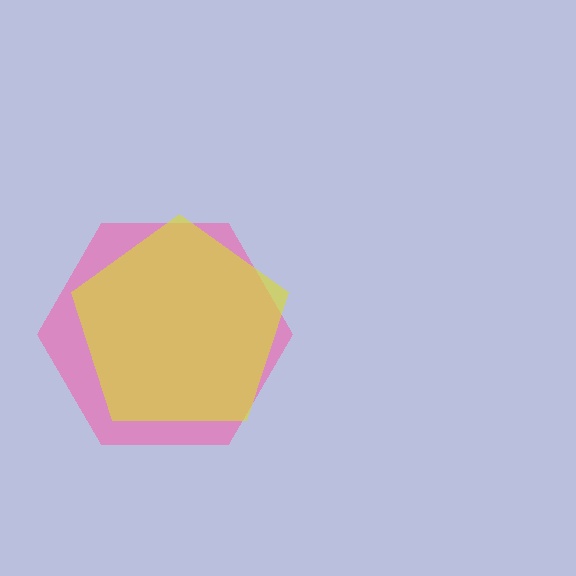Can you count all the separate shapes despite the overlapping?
Yes, there are 2 separate shapes.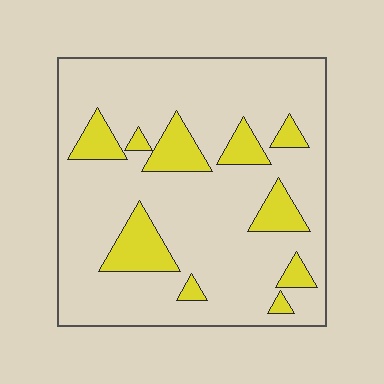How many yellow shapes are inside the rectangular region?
10.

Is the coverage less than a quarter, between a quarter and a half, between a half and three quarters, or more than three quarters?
Less than a quarter.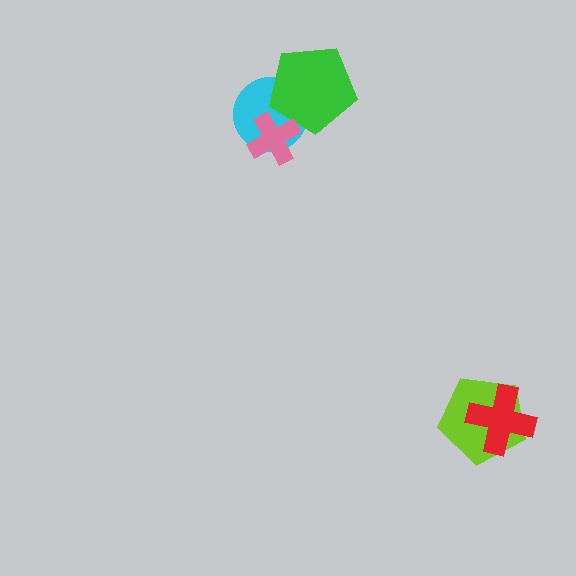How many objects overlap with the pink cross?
2 objects overlap with the pink cross.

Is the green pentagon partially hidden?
Yes, it is partially covered by another shape.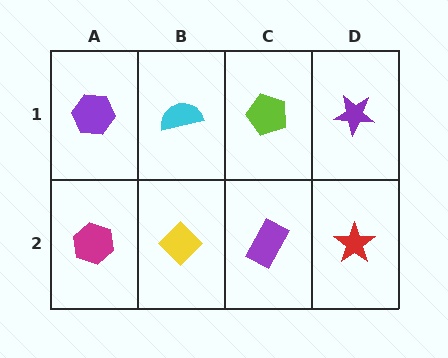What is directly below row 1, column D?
A red star.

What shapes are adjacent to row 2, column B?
A cyan semicircle (row 1, column B), a magenta hexagon (row 2, column A), a purple rectangle (row 2, column C).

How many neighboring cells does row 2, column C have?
3.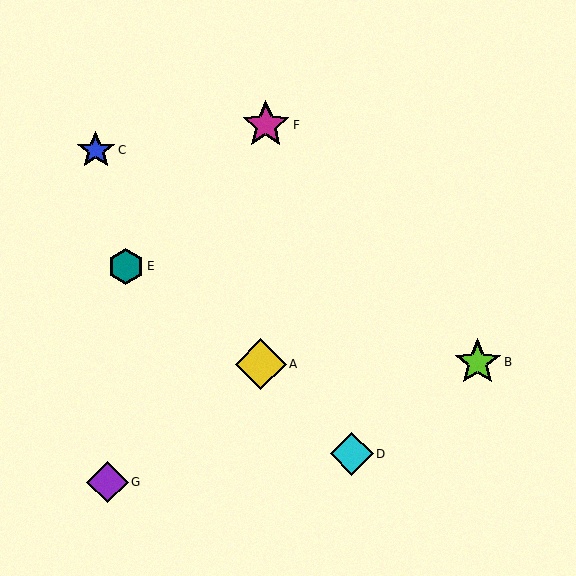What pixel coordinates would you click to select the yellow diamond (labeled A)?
Click at (261, 364) to select the yellow diamond A.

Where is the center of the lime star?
The center of the lime star is at (478, 363).